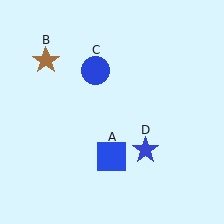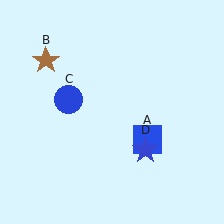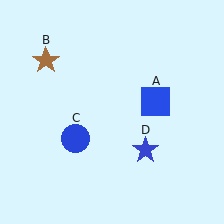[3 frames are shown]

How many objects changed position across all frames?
2 objects changed position: blue square (object A), blue circle (object C).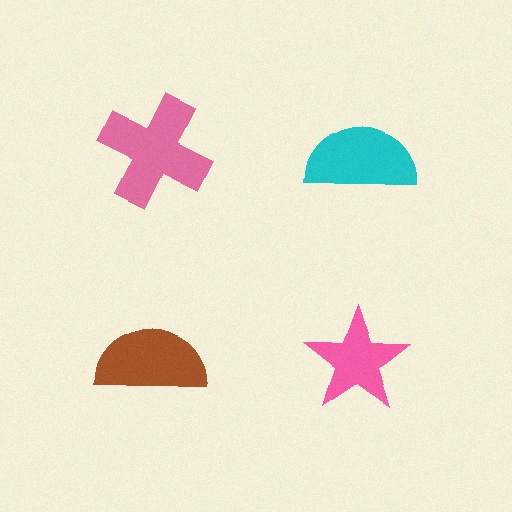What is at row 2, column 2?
A pink star.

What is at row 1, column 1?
A pink cross.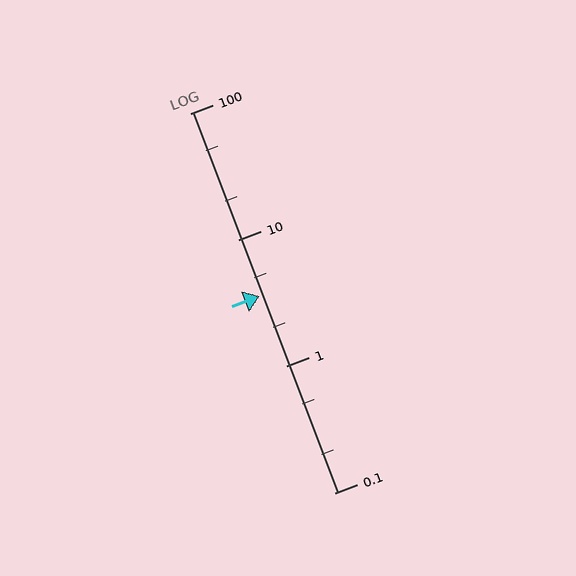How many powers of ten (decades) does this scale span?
The scale spans 3 decades, from 0.1 to 100.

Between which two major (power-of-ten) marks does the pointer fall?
The pointer is between 1 and 10.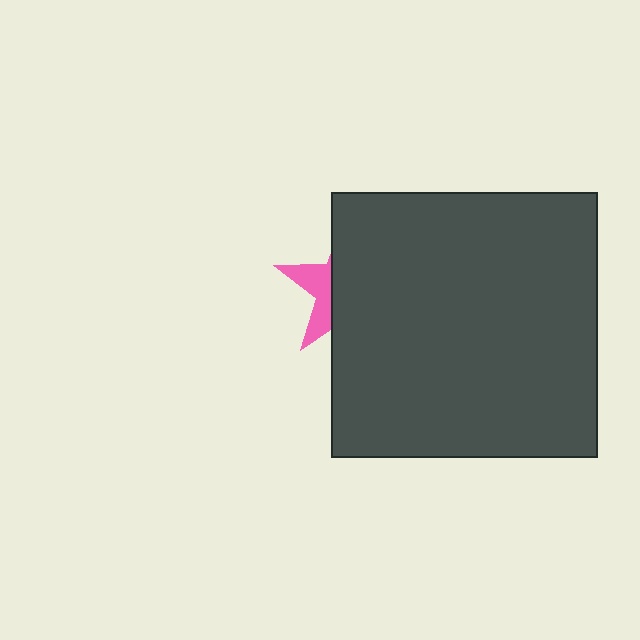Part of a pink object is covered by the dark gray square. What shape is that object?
It is a star.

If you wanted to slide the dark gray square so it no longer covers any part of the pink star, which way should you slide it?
Slide it right — that is the most direct way to separate the two shapes.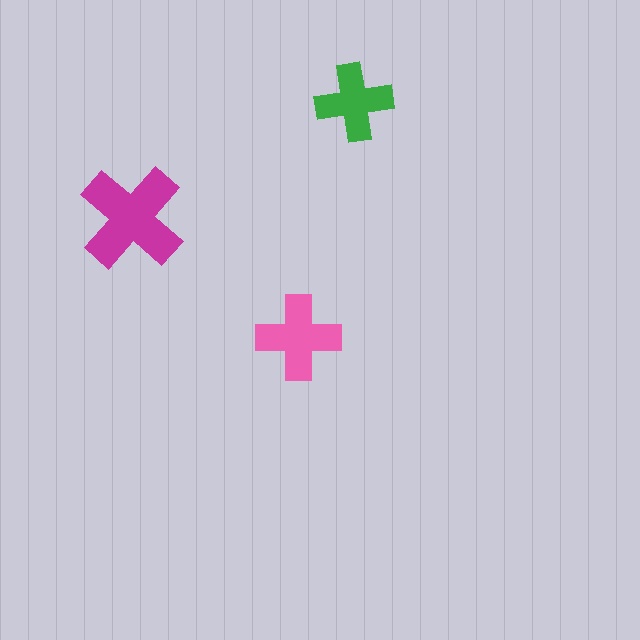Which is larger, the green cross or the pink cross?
The pink one.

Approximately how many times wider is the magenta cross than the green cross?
About 1.5 times wider.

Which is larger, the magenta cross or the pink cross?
The magenta one.